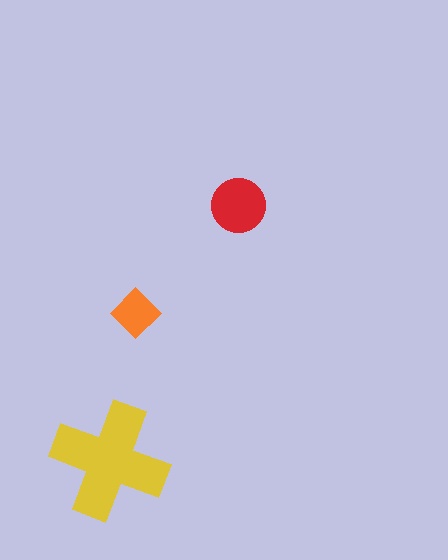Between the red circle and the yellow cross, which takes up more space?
The yellow cross.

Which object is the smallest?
The orange diamond.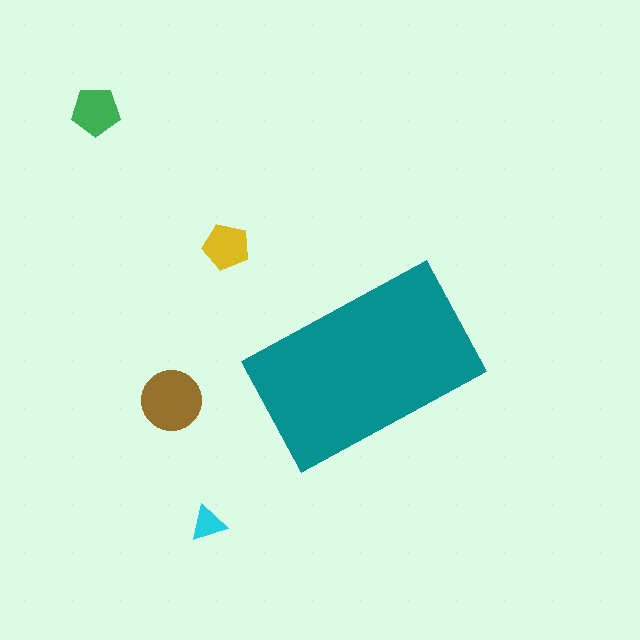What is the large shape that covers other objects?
A teal rectangle.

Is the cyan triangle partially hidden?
No, the cyan triangle is fully visible.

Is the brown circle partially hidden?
No, the brown circle is fully visible.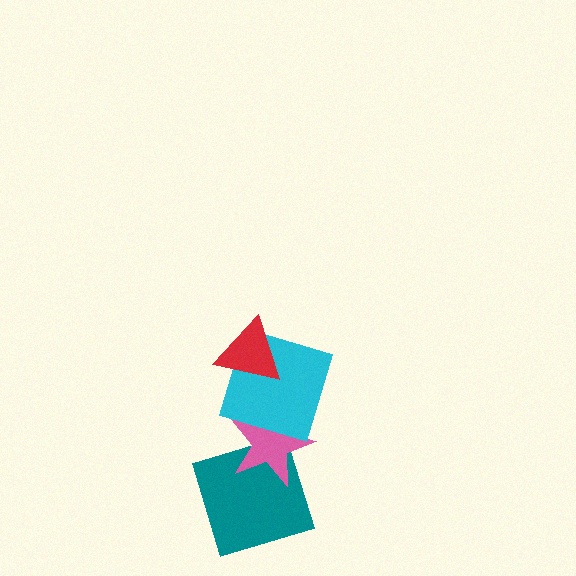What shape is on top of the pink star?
The cyan square is on top of the pink star.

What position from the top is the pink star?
The pink star is 3rd from the top.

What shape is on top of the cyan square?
The red triangle is on top of the cyan square.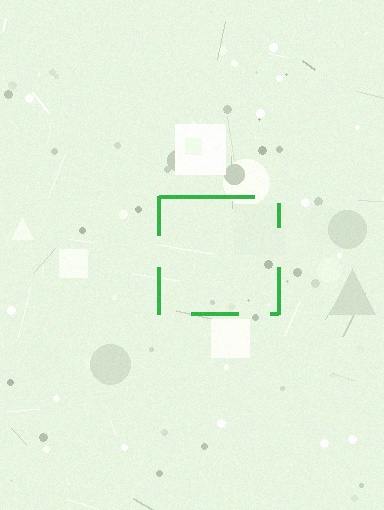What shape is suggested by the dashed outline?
The dashed outline suggests a square.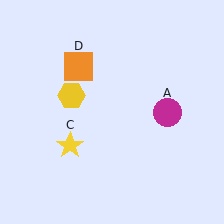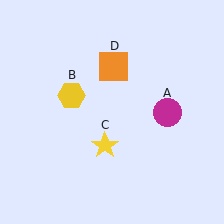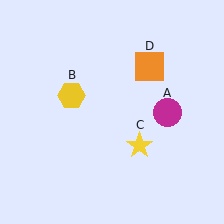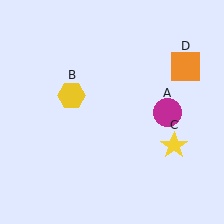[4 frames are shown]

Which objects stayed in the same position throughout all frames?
Magenta circle (object A) and yellow hexagon (object B) remained stationary.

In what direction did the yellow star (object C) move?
The yellow star (object C) moved right.